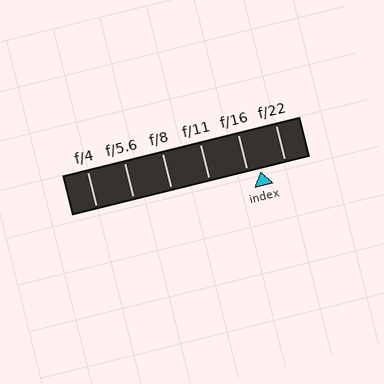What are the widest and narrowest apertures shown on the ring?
The widest aperture shown is f/4 and the narrowest is f/22.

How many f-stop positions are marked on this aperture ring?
There are 6 f-stop positions marked.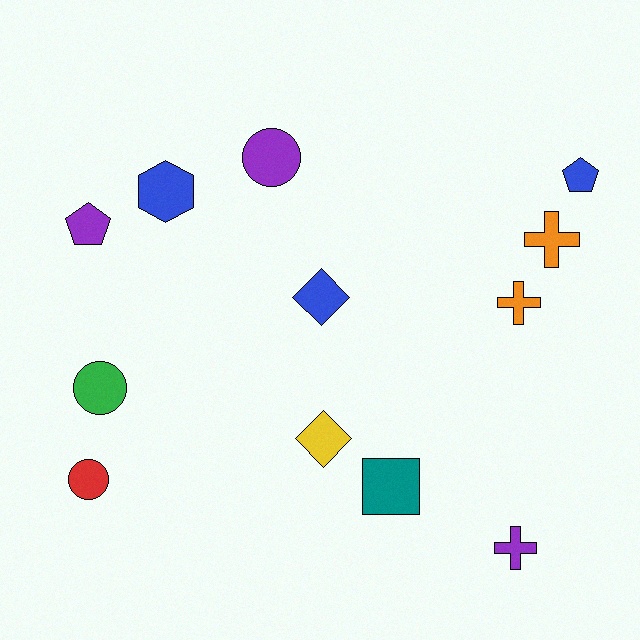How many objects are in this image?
There are 12 objects.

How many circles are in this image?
There are 3 circles.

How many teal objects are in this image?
There is 1 teal object.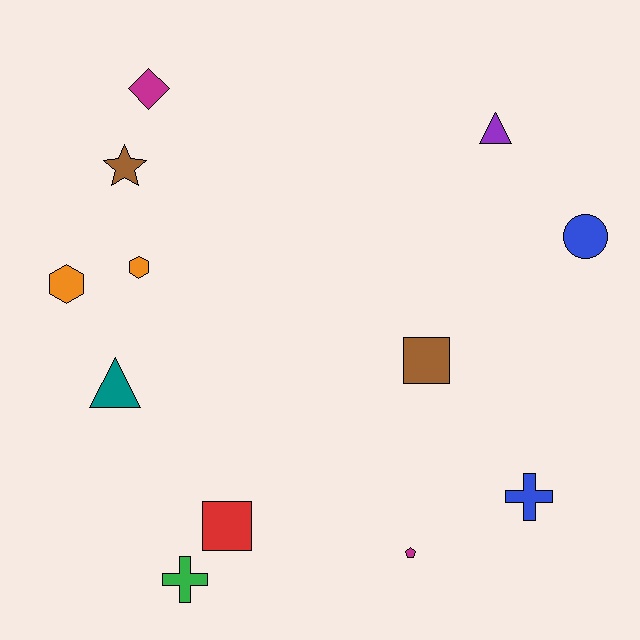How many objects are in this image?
There are 12 objects.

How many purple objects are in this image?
There is 1 purple object.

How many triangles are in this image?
There are 2 triangles.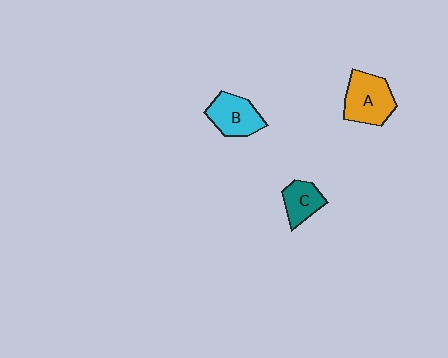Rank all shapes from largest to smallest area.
From largest to smallest: A (orange), B (cyan), C (teal).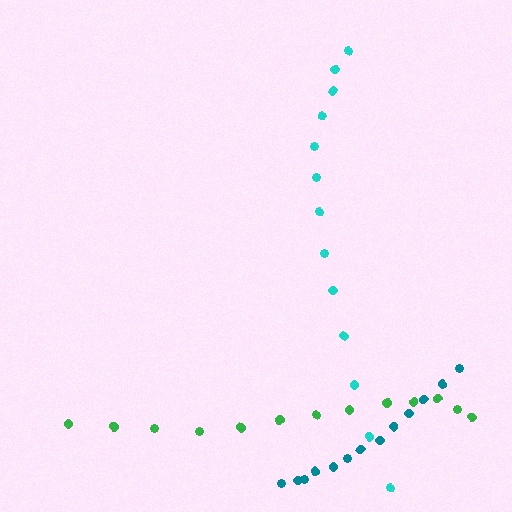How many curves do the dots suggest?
There are 3 distinct paths.